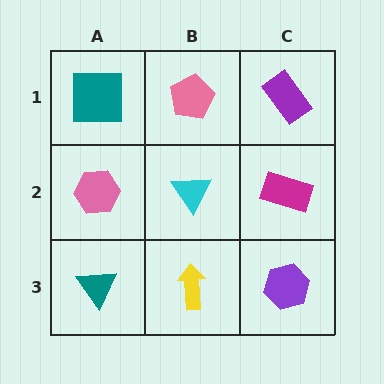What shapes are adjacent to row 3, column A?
A pink hexagon (row 2, column A), a yellow arrow (row 3, column B).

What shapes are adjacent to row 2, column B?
A pink pentagon (row 1, column B), a yellow arrow (row 3, column B), a pink hexagon (row 2, column A), a magenta rectangle (row 2, column C).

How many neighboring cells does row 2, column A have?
3.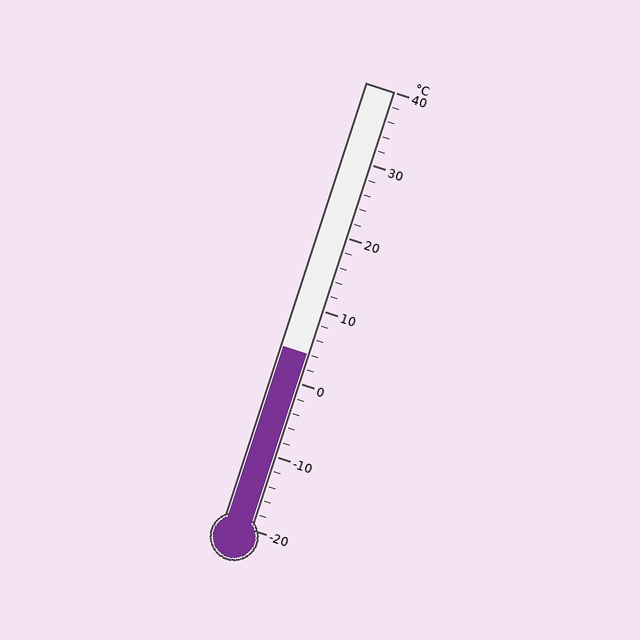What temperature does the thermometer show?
The thermometer shows approximately 4°C.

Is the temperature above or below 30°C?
The temperature is below 30°C.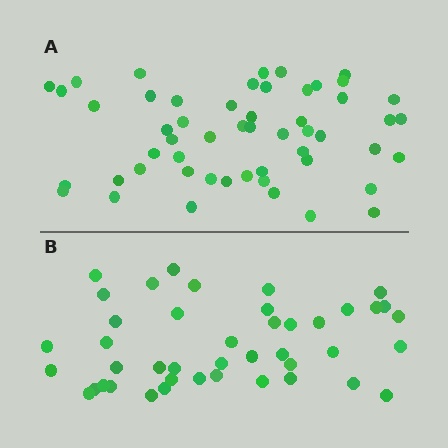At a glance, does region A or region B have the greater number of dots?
Region A (the top region) has more dots.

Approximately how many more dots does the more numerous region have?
Region A has roughly 10 or so more dots than region B.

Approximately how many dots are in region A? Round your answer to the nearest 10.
About 50 dots. (The exact count is 53, which rounds to 50.)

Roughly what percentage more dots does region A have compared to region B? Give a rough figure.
About 25% more.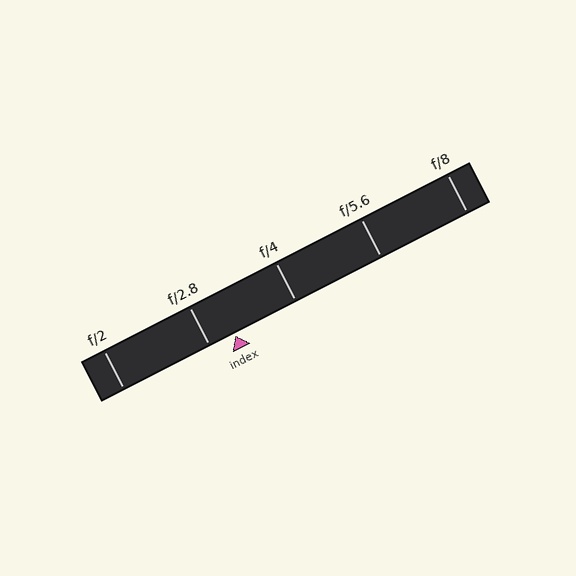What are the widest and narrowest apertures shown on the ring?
The widest aperture shown is f/2 and the narrowest is f/8.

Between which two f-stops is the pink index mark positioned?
The index mark is between f/2.8 and f/4.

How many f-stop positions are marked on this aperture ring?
There are 5 f-stop positions marked.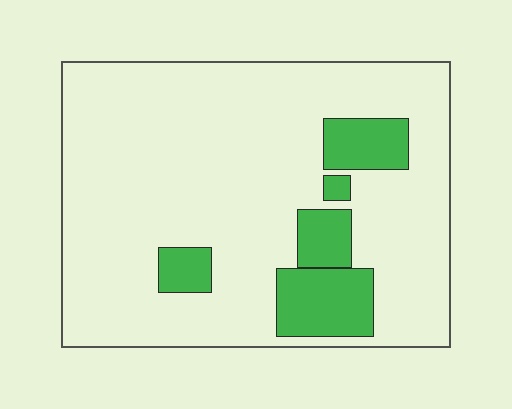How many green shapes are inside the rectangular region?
5.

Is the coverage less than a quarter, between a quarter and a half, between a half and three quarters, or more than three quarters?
Less than a quarter.